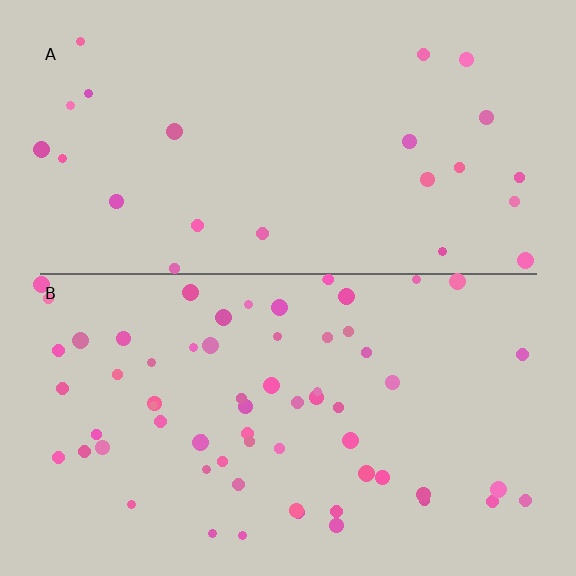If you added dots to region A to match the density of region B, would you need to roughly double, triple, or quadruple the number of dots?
Approximately triple.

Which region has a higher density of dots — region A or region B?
B (the bottom).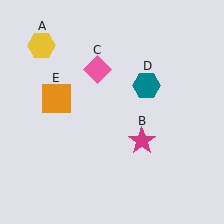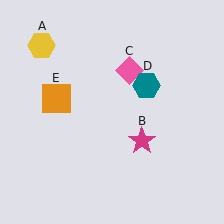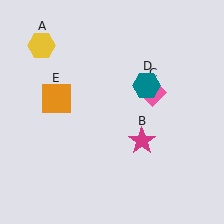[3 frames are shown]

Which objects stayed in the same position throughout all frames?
Yellow hexagon (object A) and magenta star (object B) and teal hexagon (object D) and orange square (object E) remained stationary.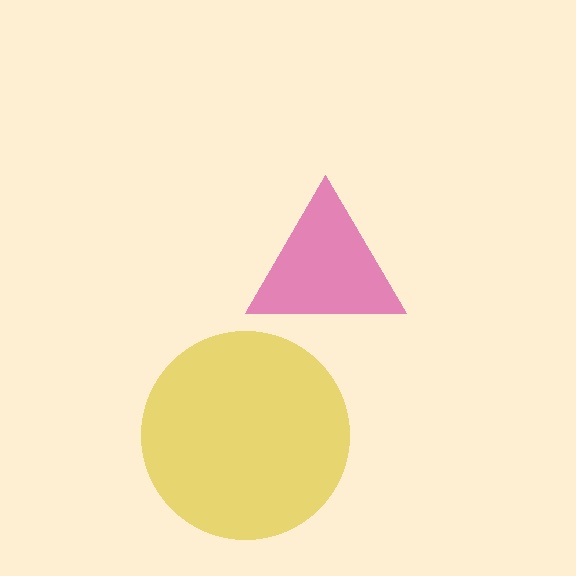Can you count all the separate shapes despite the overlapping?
Yes, there are 2 separate shapes.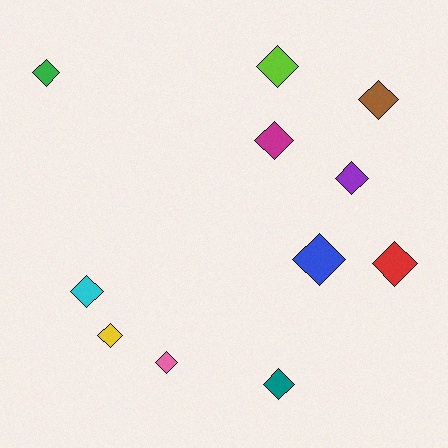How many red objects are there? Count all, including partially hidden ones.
There is 1 red object.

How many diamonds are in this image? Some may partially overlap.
There are 11 diamonds.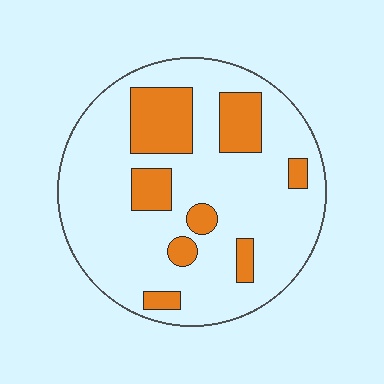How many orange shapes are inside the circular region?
8.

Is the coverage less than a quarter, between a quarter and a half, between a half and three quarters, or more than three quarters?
Less than a quarter.